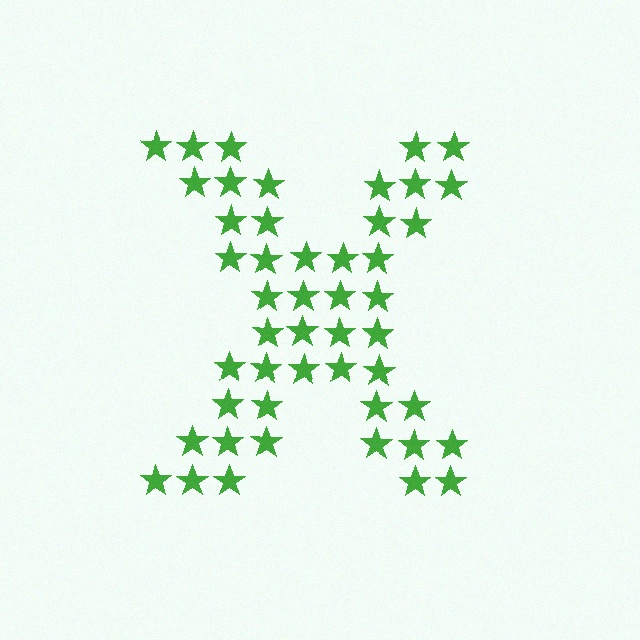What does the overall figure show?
The overall figure shows the letter X.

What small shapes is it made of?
It is made of small stars.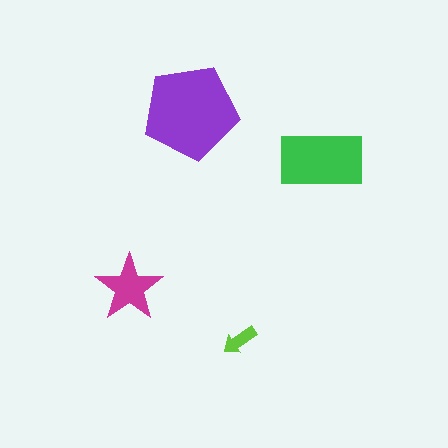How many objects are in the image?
There are 4 objects in the image.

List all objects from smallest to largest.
The lime arrow, the magenta star, the green rectangle, the purple pentagon.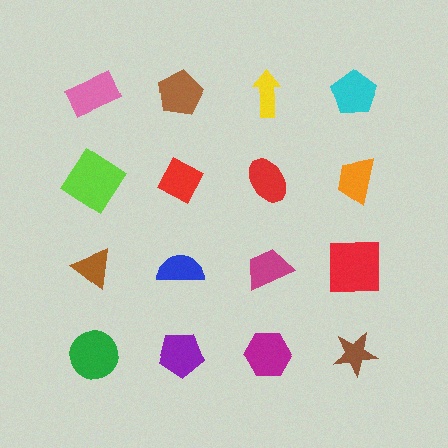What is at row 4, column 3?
A magenta hexagon.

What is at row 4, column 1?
A green circle.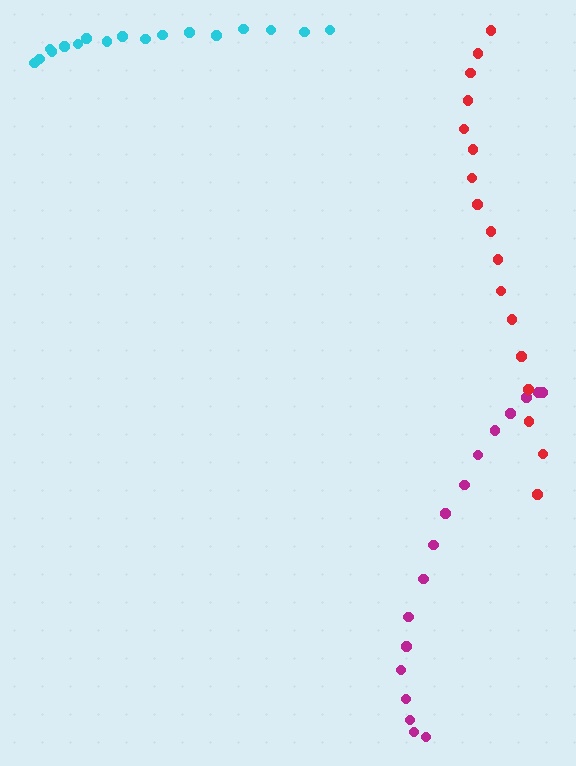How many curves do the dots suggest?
There are 3 distinct paths.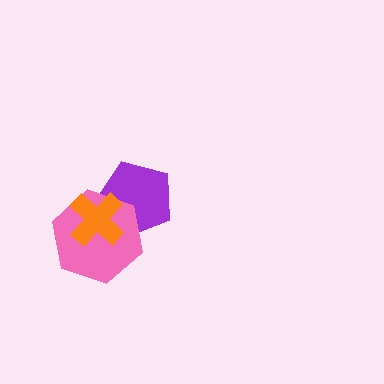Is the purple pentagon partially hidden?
Yes, it is partially covered by another shape.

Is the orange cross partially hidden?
No, no other shape covers it.